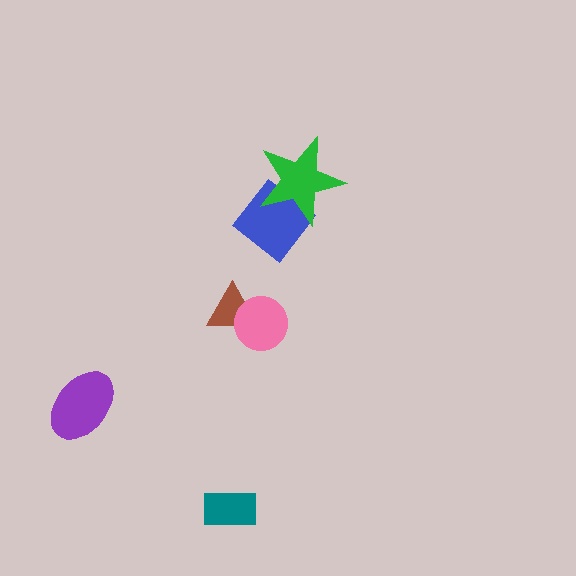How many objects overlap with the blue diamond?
1 object overlaps with the blue diamond.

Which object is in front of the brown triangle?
The pink circle is in front of the brown triangle.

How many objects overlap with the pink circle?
1 object overlaps with the pink circle.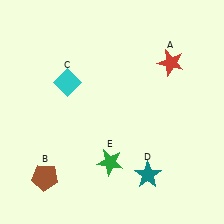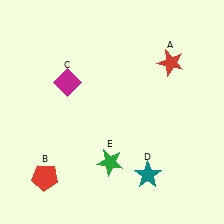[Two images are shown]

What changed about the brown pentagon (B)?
In Image 1, B is brown. In Image 2, it changed to red.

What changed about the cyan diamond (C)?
In Image 1, C is cyan. In Image 2, it changed to magenta.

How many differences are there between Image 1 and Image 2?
There are 2 differences between the two images.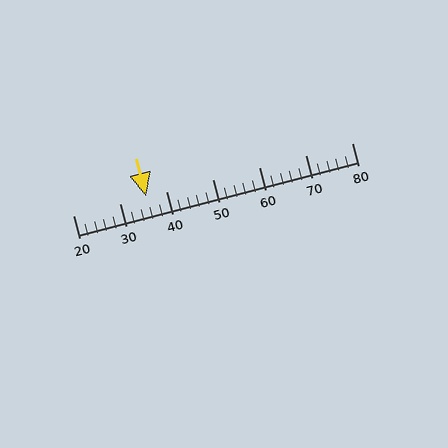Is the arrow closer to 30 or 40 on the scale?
The arrow is closer to 40.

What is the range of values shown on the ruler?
The ruler shows values from 20 to 80.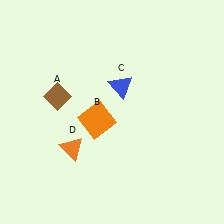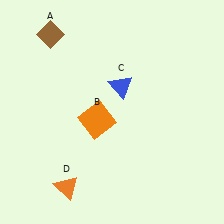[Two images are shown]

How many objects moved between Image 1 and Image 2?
2 objects moved between the two images.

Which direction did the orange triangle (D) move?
The orange triangle (D) moved down.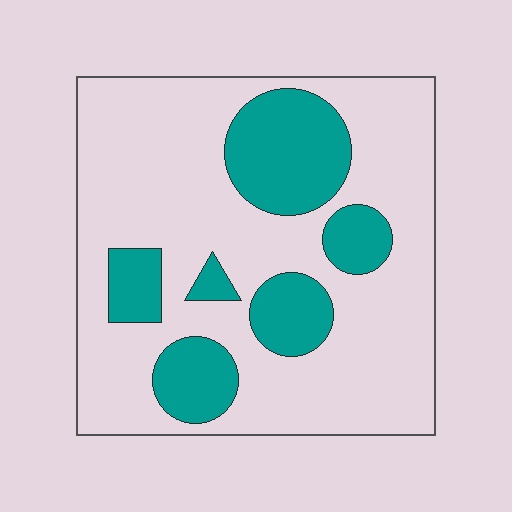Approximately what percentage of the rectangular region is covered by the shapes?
Approximately 25%.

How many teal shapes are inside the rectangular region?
6.